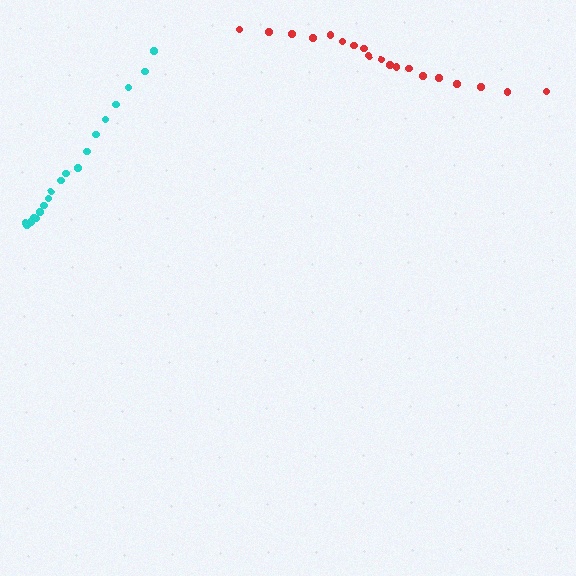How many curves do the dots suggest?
There are 2 distinct paths.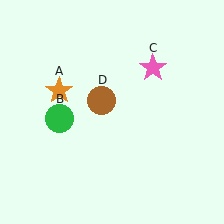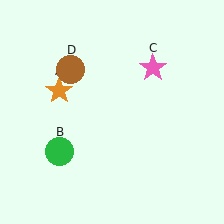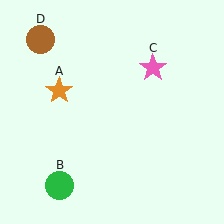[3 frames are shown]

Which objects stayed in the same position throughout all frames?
Orange star (object A) and pink star (object C) remained stationary.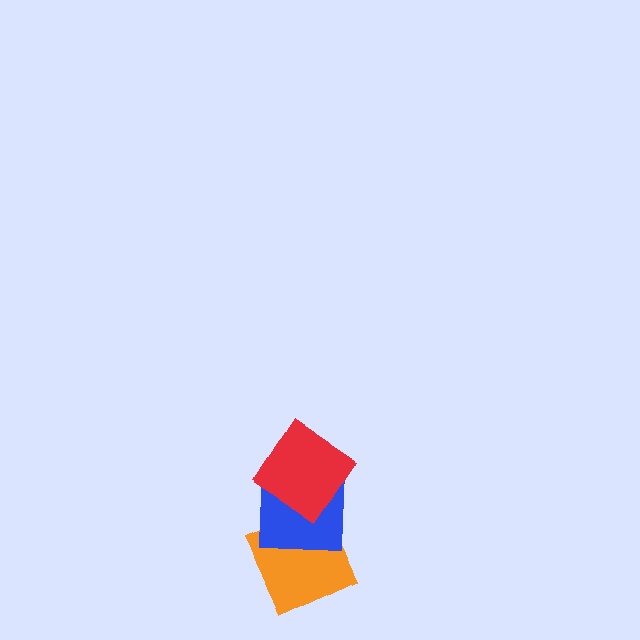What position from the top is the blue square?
The blue square is 2nd from the top.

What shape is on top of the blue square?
The red diamond is on top of the blue square.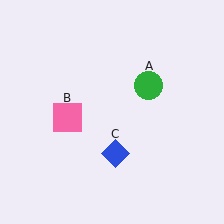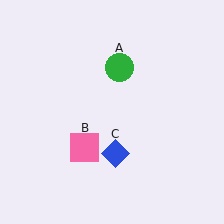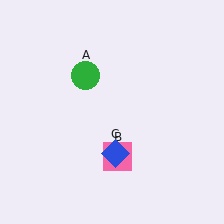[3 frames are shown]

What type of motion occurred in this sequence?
The green circle (object A), pink square (object B) rotated counterclockwise around the center of the scene.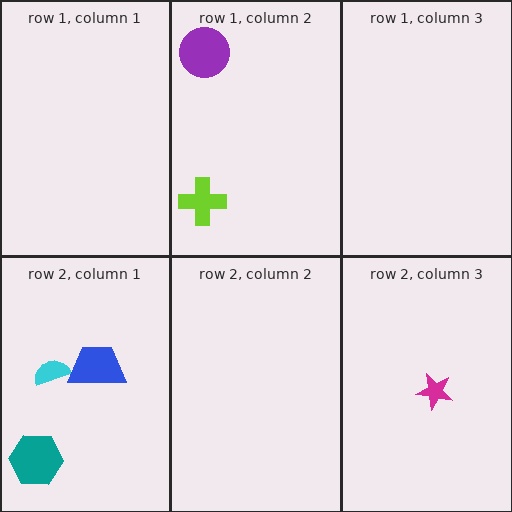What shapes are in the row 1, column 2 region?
The lime cross, the purple circle.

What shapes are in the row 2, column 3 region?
The magenta star.